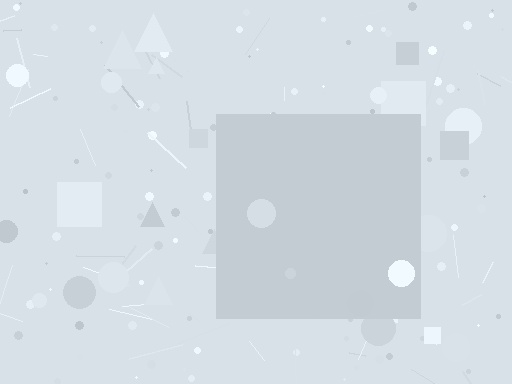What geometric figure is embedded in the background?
A square is embedded in the background.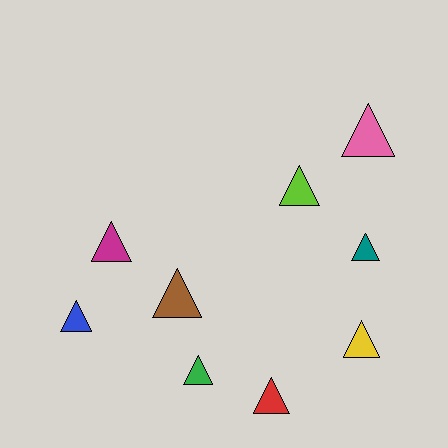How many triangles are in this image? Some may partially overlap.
There are 9 triangles.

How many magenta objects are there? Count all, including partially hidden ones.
There is 1 magenta object.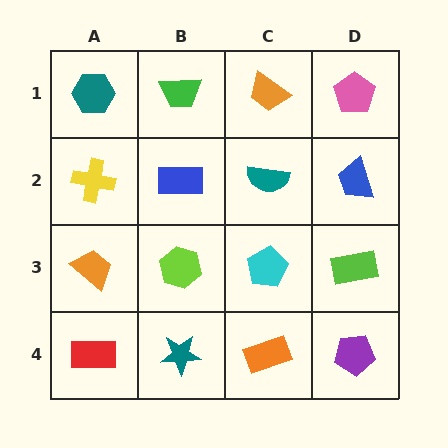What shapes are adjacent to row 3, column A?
A yellow cross (row 2, column A), a red rectangle (row 4, column A), a lime hexagon (row 3, column B).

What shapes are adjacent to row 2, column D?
A pink pentagon (row 1, column D), a lime rectangle (row 3, column D), a teal semicircle (row 2, column C).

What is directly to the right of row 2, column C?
A blue trapezoid.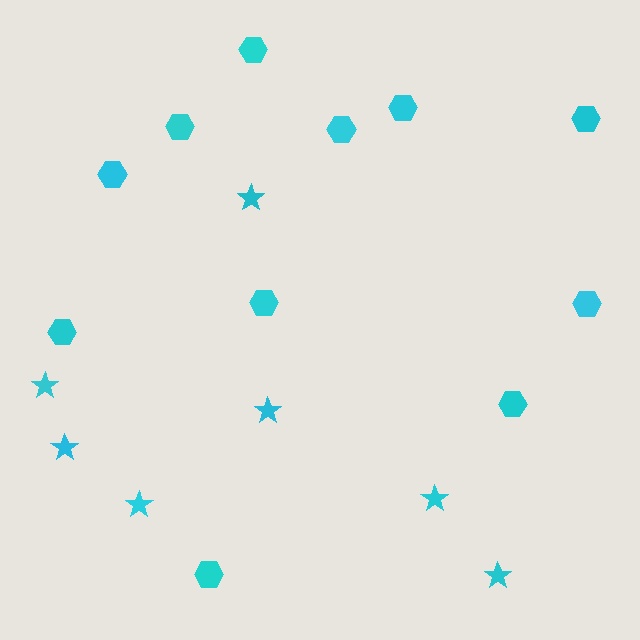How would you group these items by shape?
There are 2 groups: one group of stars (7) and one group of hexagons (11).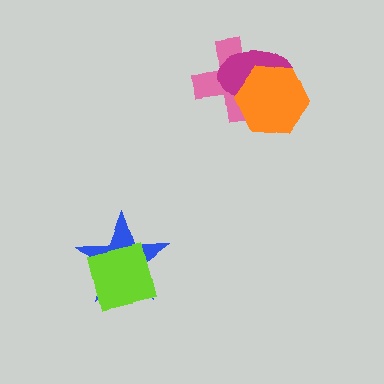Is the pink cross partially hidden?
Yes, it is partially covered by another shape.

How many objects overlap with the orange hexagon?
2 objects overlap with the orange hexagon.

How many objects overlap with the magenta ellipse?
2 objects overlap with the magenta ellipse.